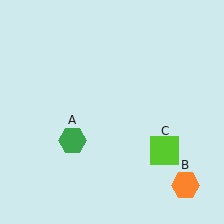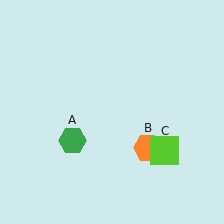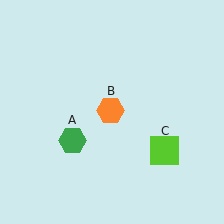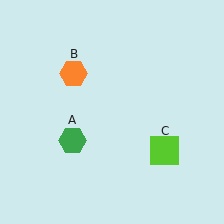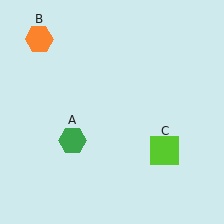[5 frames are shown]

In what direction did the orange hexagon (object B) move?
The orange hexagon (object B) moved up and to the left.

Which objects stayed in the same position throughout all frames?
Green hexagon (object A) and lime square (object C) remained stationary.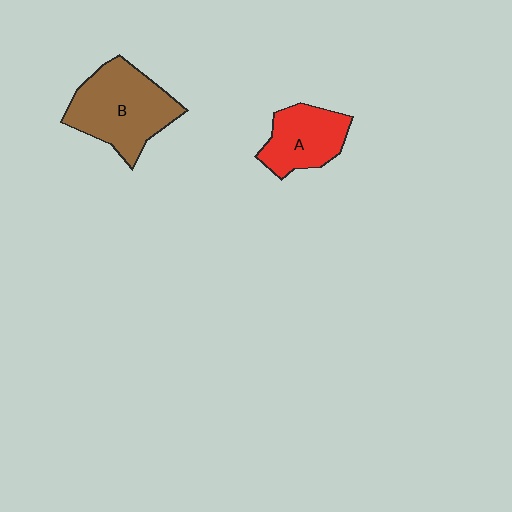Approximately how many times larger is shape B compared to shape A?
Approximately 1.5 times.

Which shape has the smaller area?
Shape A (red).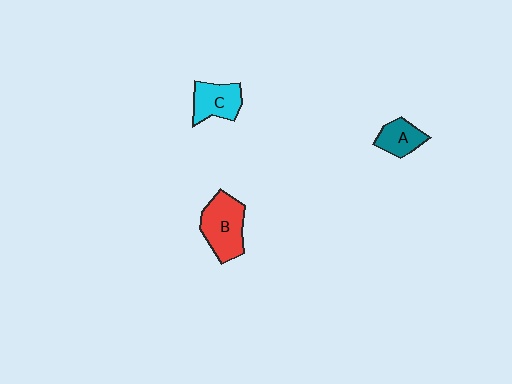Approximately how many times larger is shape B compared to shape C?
Approximately 1.4 times.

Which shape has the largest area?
Shape B (red).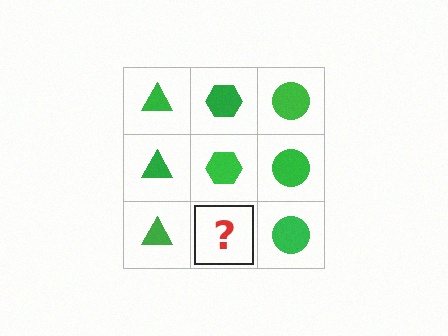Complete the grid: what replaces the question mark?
The question mark should be replaced with a green hexagon.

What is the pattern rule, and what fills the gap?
The rule is that each column has a consistent shape. The gap should be filled with a green hexagon.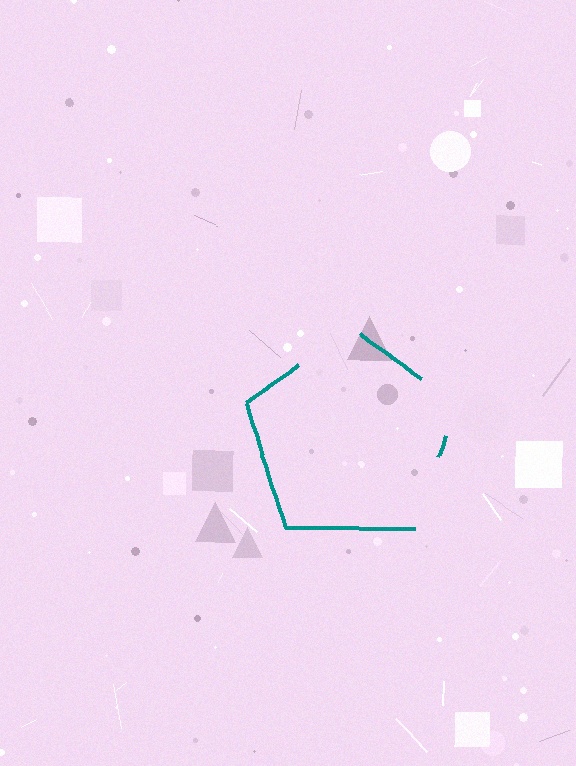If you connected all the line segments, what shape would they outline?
They would outline a pentagon.